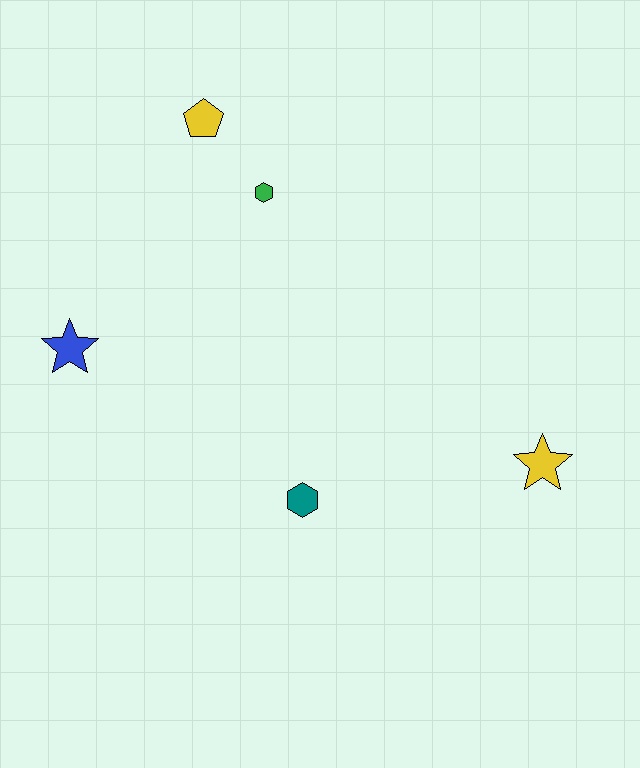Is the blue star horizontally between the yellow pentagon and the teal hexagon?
No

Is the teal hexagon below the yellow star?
Yes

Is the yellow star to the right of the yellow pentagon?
Yes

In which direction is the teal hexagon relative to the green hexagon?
The teal hexagon is below the green hexagon.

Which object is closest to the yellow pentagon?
The green hexagon is closest to the yellow pentagon.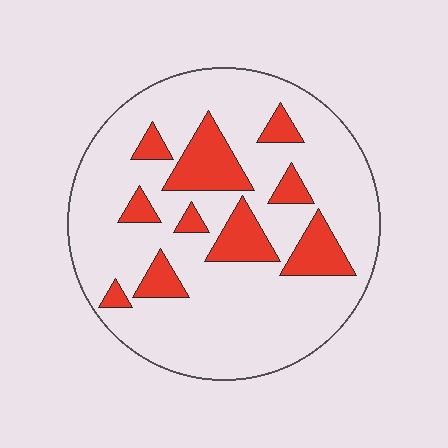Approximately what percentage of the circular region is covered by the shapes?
Approximately 20%.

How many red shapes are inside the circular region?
10.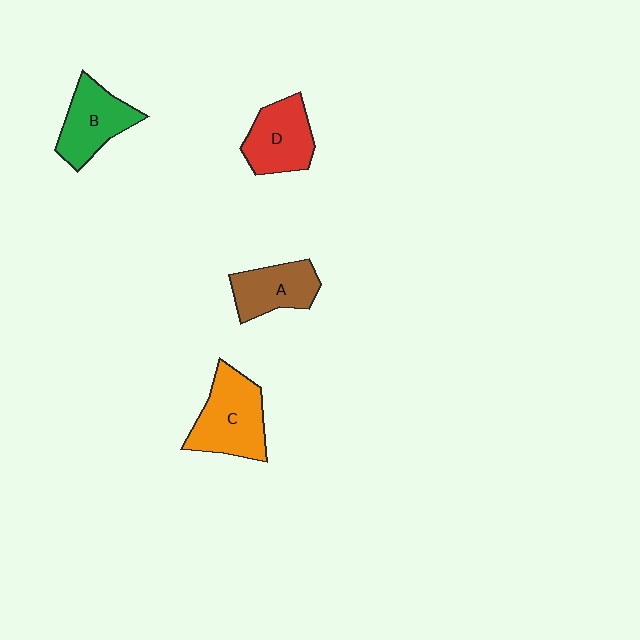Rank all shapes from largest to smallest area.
From largest to smallest: C (orange), B (green), D (red), A (brown).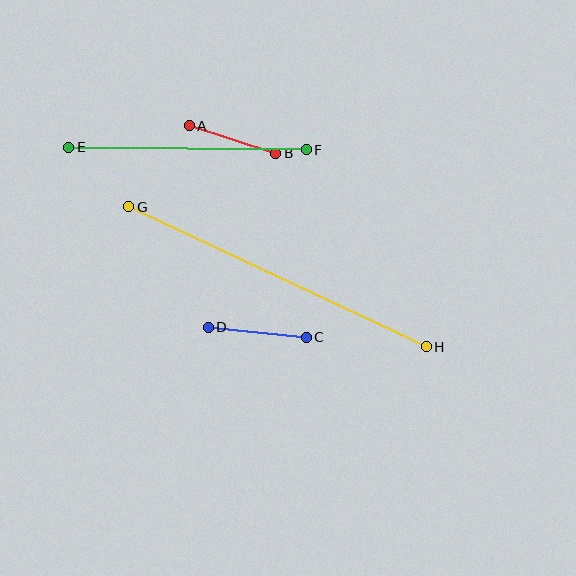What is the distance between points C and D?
The distance is approximately 99 pixels.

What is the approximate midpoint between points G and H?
The midpoint is at approximately (277, 277) pixels.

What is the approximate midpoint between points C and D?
The midpoint is at approximately (257, 332) pixels.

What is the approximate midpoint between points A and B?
The midpoint is at approximately (232, 140) pixels.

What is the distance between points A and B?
The distance is approximately 91 pixels.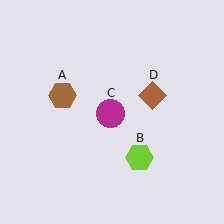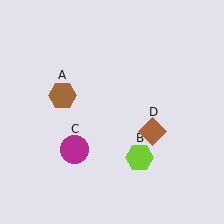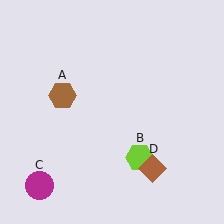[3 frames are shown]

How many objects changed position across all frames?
2 objects changed position: magenta circle (object C), brown diamond (object D).